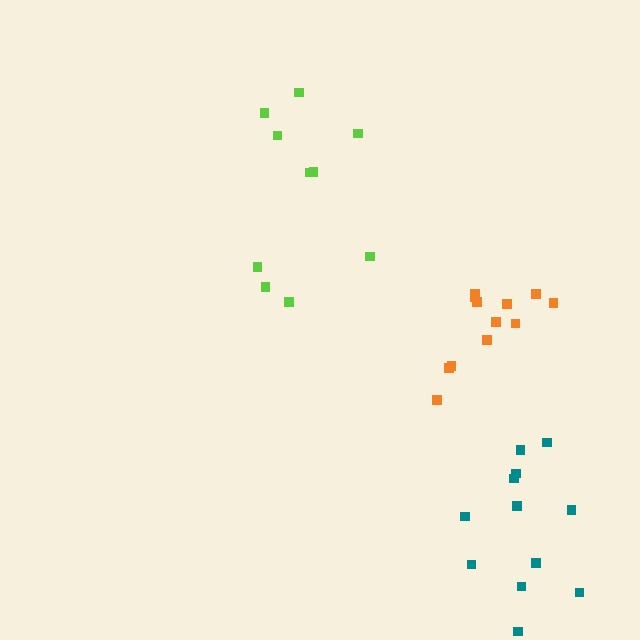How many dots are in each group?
Group 1: 12 dots, Group 2: 10 dots, Group 3: 12 dots (34 total).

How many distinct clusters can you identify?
There are 3 distinct clusters.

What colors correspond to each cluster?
The clusters are colored: teal, lime, orange.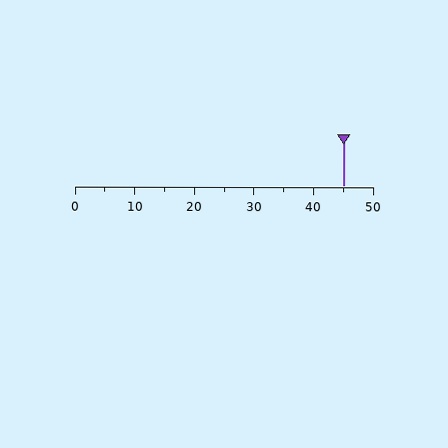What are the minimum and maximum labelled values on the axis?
The axis runs from 0 to 50.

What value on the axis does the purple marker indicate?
The marker indicates approximately 45.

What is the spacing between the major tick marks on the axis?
The major ticks are spaced 10 apart.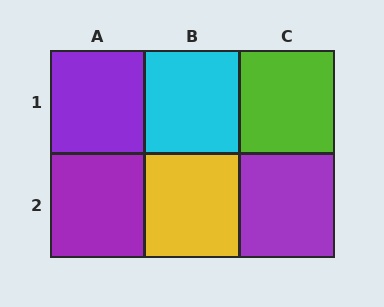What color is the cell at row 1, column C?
Lime.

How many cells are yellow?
1 cell is yellow.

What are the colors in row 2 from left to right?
Purple, yellow, purple.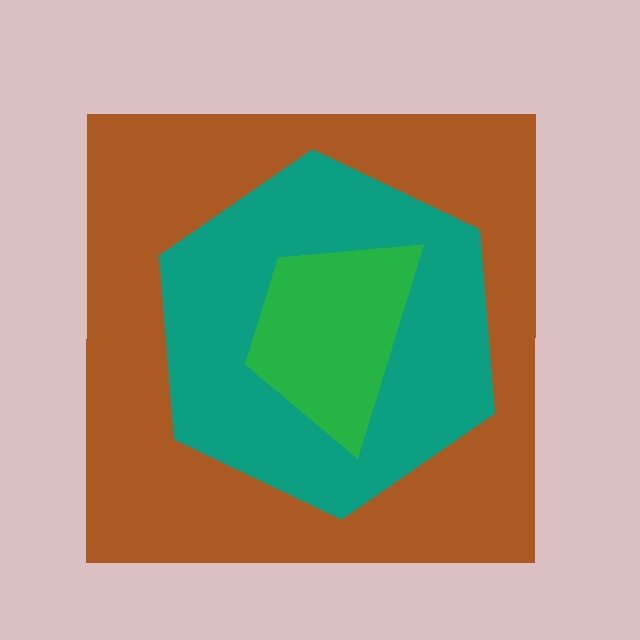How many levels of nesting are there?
3.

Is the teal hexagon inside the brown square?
Yes.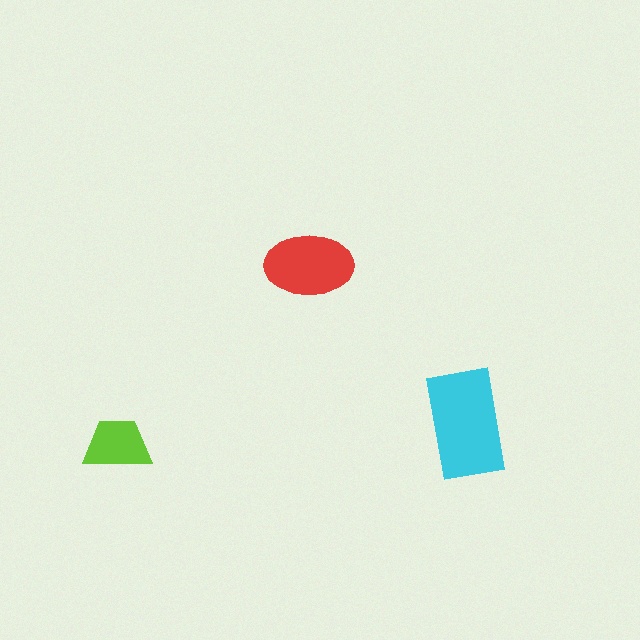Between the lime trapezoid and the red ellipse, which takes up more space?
The red ellipse.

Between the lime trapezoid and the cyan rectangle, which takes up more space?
The cyan rectangle.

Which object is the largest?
The cyan rectangle.